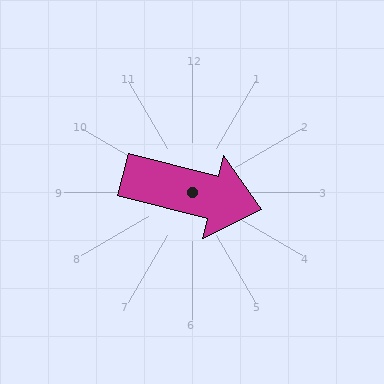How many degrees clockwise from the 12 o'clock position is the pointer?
Approximately 104 degrees.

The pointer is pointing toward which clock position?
Roughly 3 o'clock.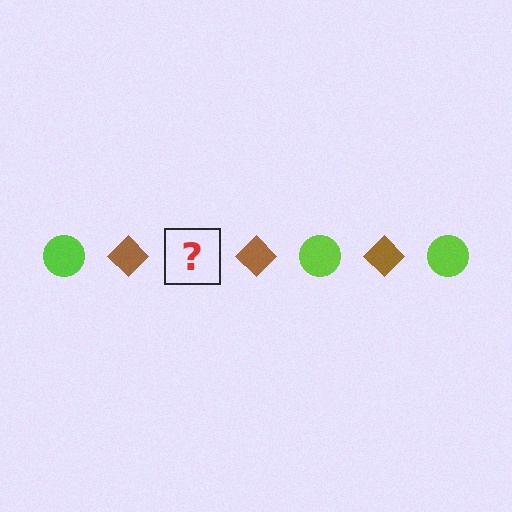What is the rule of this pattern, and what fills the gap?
The rule is that the pattern alternates between lime circle and brown diamond. The gap should be filled with a lime circle.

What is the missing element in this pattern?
The missing element is a lime circle.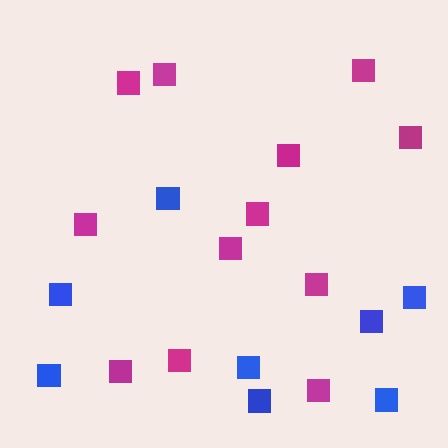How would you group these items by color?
There are 2 groups: one group of magenta squares (12) and one group of blue squares (8).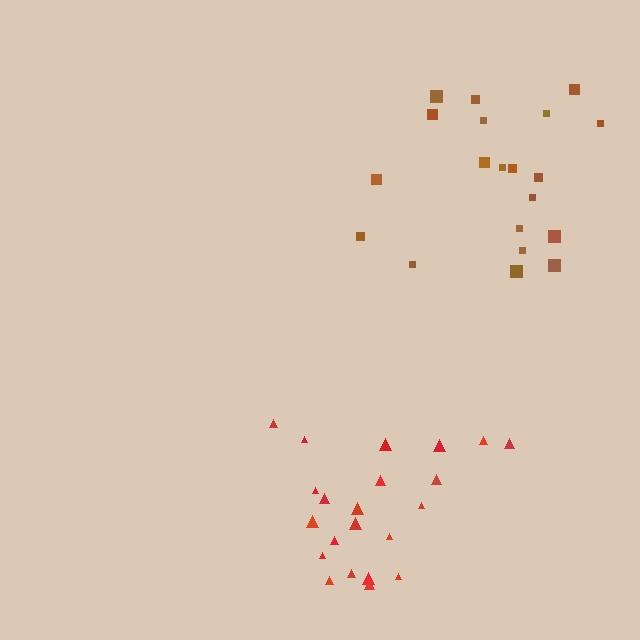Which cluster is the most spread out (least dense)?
Red.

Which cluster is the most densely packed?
Brown.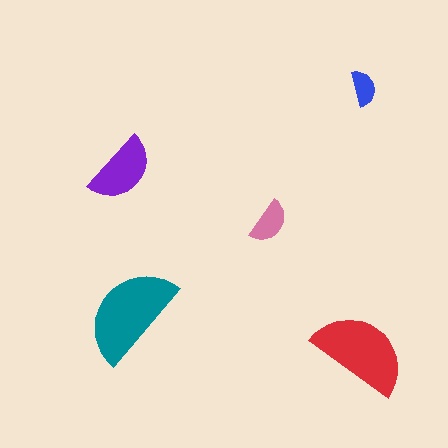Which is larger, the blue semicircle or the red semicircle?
The red one.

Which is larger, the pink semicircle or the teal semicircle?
The teal one.